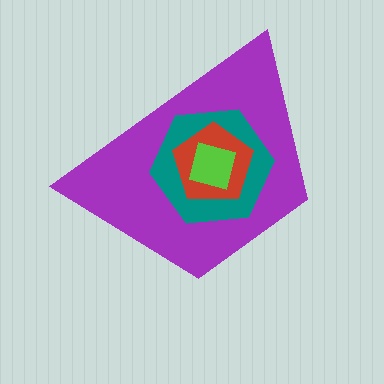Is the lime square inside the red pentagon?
Yes.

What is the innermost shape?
The lime square.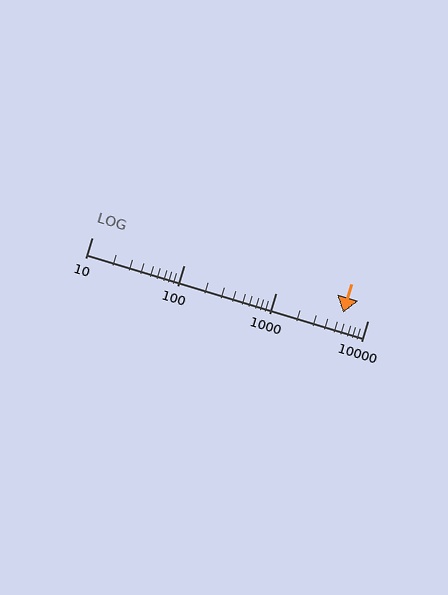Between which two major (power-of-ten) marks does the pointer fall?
The pointer is between 1000 and 10000.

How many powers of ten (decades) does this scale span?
The scale spans 3 decades, from 10 to 10000.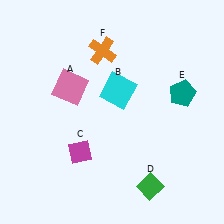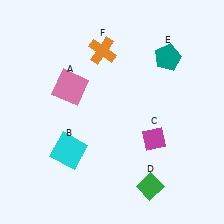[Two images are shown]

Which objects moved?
The objects that moved are: the cyan square (B), the magenta diamond (C), the teal pentagon (E).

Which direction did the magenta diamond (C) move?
The magenta diamond (C) moved right.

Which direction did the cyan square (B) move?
The cyan square (B) moved down.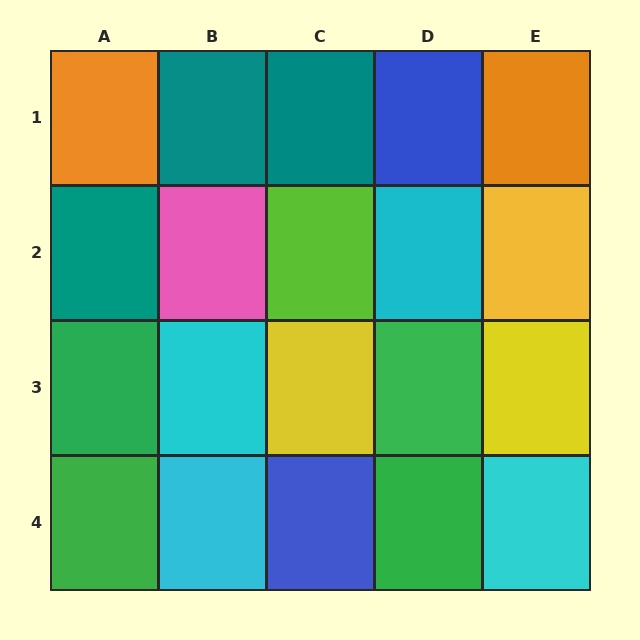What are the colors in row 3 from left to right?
Green, cyan, yellow, green, yellow.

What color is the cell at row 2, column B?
Pink.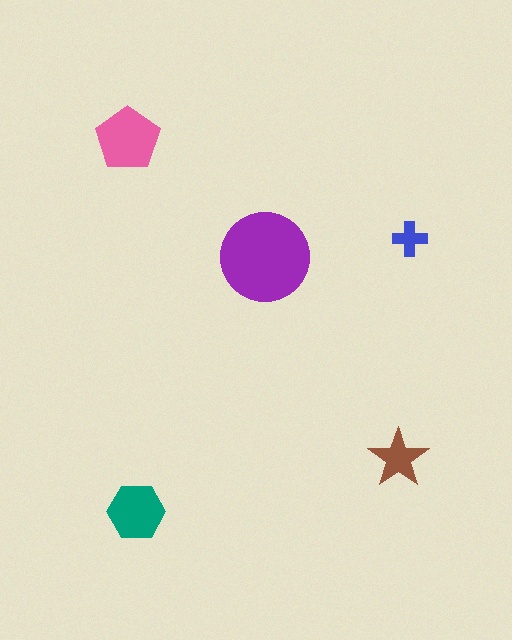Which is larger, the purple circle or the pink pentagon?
The purple circle.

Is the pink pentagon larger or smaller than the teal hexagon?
Larger.